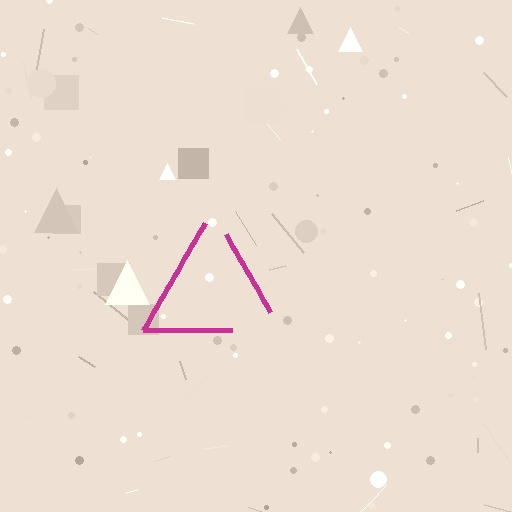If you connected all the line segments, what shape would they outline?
They would outline a triangle.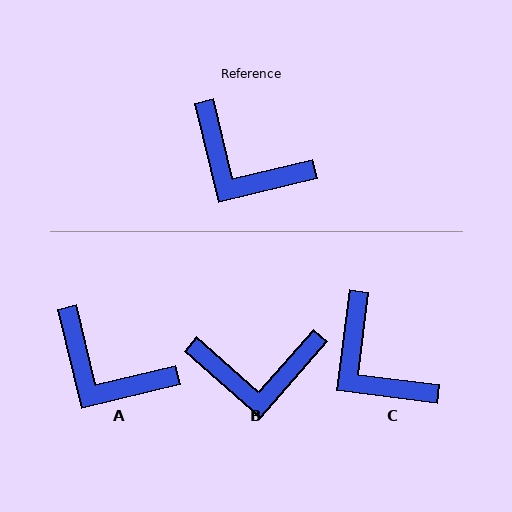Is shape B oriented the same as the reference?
No, it is off by about 35 degrees.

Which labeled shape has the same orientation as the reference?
A.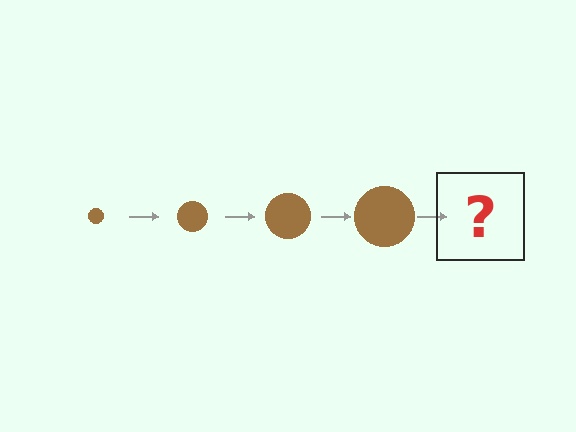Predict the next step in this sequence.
The next step is a brown circle, larger than the previous one.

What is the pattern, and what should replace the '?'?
The pattern is that the circle gets progressively larger each step. The '?' should be a brown circle, larger than the previous one.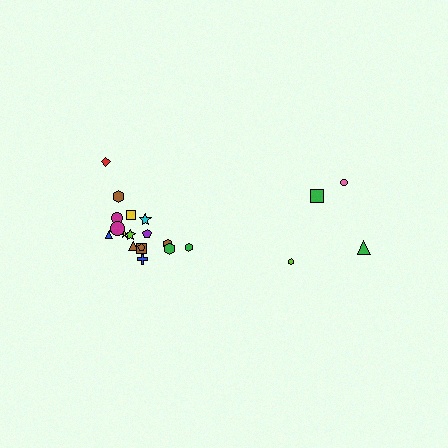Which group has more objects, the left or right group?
The left group.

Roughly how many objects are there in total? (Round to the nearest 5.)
Roughly 20 objects in total.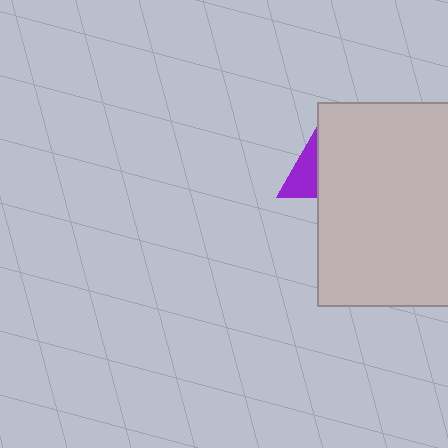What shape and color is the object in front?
The object in front is a light gray rectangle.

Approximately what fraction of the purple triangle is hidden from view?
Roughly 68% of the purple triangle is hidden behind the light gray rectangle.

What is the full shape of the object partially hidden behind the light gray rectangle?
The partially hidden object is a purple triangle.